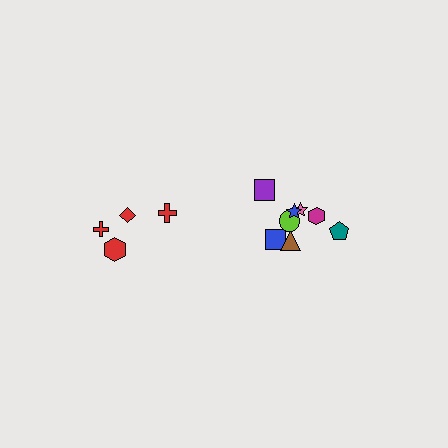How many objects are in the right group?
There are 8 objects.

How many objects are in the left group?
There are 4 objects.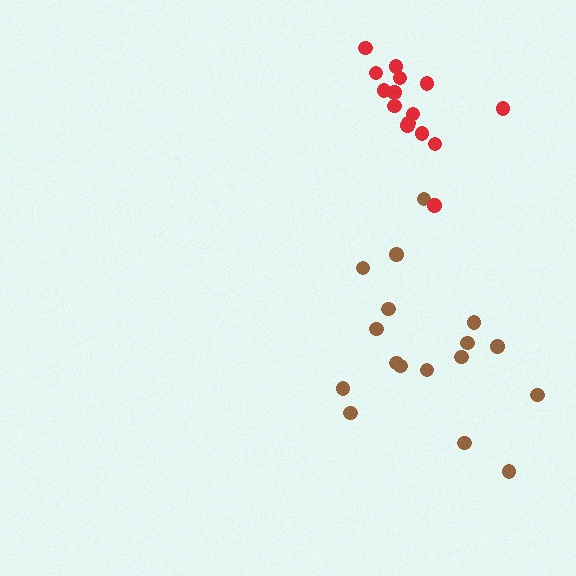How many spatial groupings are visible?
There are 2 spatial groupings.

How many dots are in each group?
Group 1: 17 dots, Group 2: 15 dots (32 total).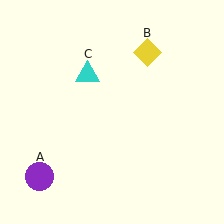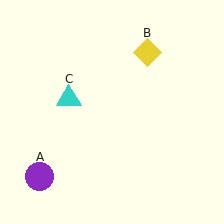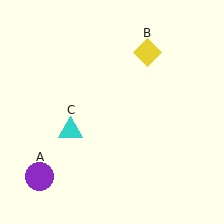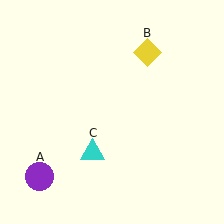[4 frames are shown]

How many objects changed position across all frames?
1 object changed position: cyan triangle (object C).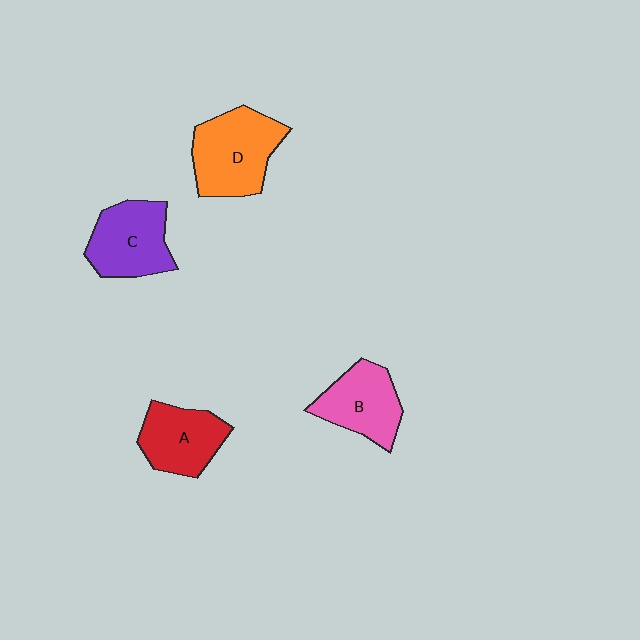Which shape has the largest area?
Shape D (orange).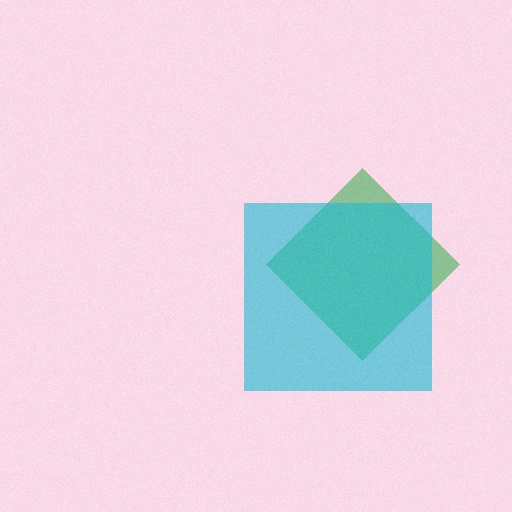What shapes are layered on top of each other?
The layered shapes are: a green diamond, a cyan square.